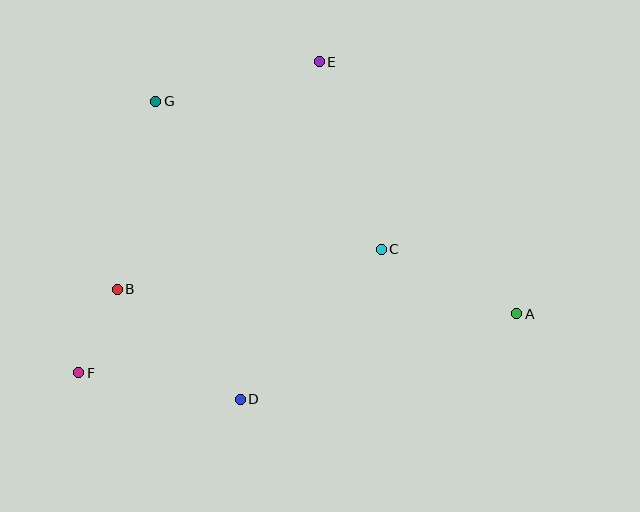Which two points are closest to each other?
Points B and F are closest to each other.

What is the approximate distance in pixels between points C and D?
The distance between C and D is approximately 206 pixels.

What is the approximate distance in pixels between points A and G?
The distance between A and G is approximately 419 pixels.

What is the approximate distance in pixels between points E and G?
The distance between E and G is approximately 169 pixels.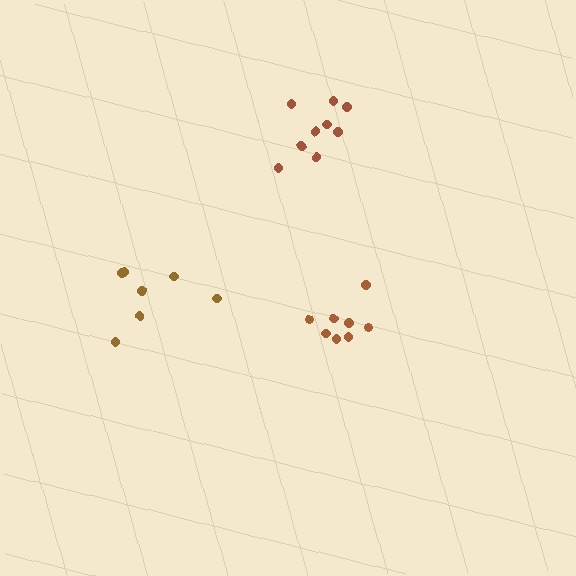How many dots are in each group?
Group 1: 8 dots, Group 2: 7 dots, Group 3: 9 dots (24 total).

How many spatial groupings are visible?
There are 3 spatial groupings.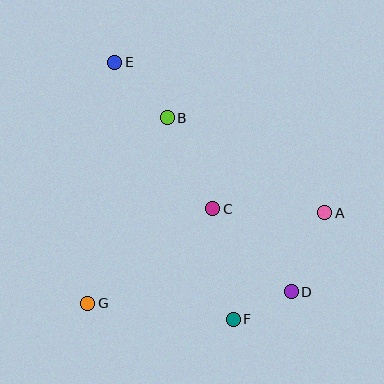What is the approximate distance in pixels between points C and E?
The distance between C and E is approximately 176 pixels.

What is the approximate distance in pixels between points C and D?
The distance between C and D is approximately 114 pixels.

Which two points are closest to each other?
Points D and F are closest to each other.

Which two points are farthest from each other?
Points D and E are farthest from each other.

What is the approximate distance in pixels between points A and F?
The distance between A and F is approximately 141 pixels.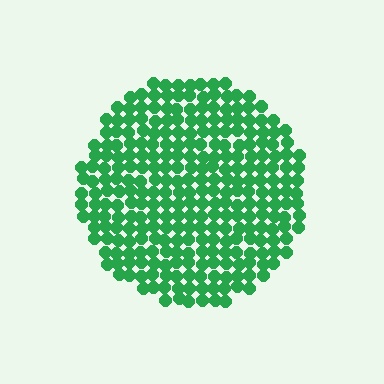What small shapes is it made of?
It is made of small circles.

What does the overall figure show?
The overall figure shows a circle.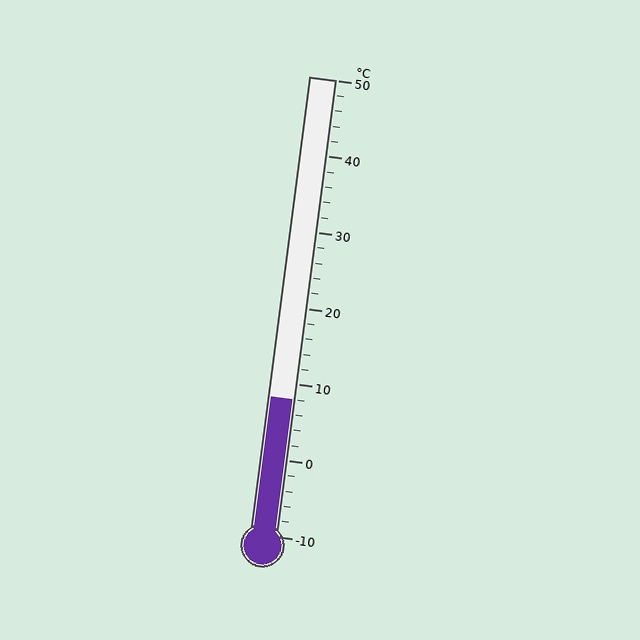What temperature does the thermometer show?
The thermometer shows approximately 8°C.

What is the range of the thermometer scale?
The thermometer scale ranges from -10°C to 50°C.